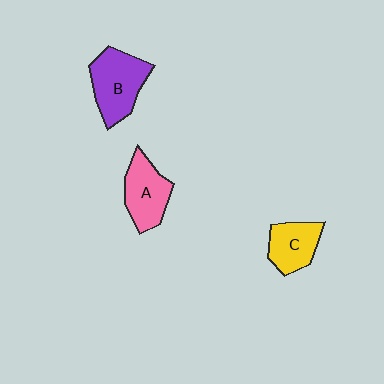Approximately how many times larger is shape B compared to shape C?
Approximately 1.4 times.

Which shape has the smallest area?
Shape C (yellow).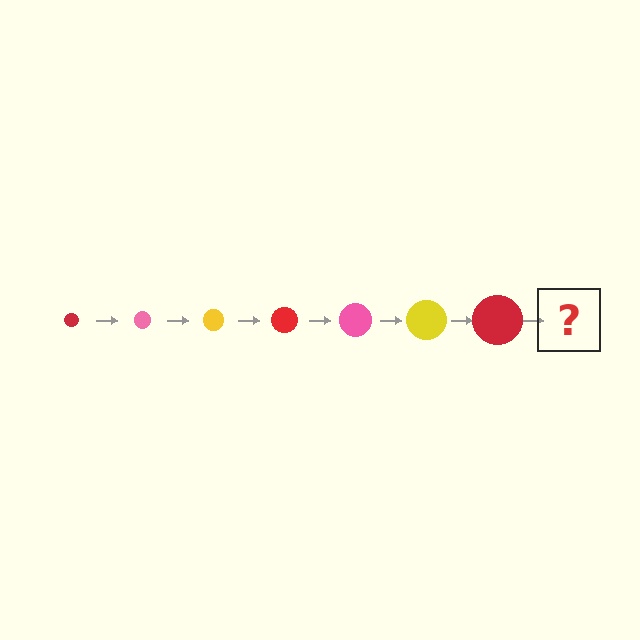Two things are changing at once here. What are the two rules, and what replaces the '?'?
The two rules are that the circle grows larger each step and the color cycles through red, pink, and yellow. The '?' should be a pink circle, larger than the previous one.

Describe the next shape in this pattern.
It should be a pink circle, larger than the previous one.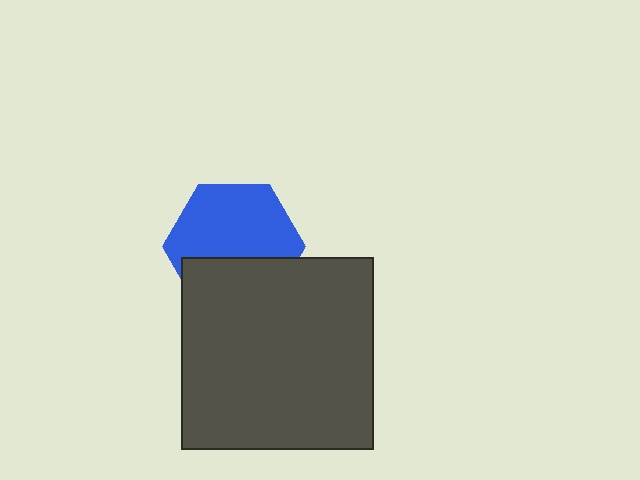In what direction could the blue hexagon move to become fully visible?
The blue hexagon could move up. That would shift it out from behind the dark gray square entirely.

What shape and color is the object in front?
The object in front is a dark gray square.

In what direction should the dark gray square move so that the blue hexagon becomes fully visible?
The dark gray square should move down. That is the shortest direction to clear the overlap and leave the blue hexagon fully visible.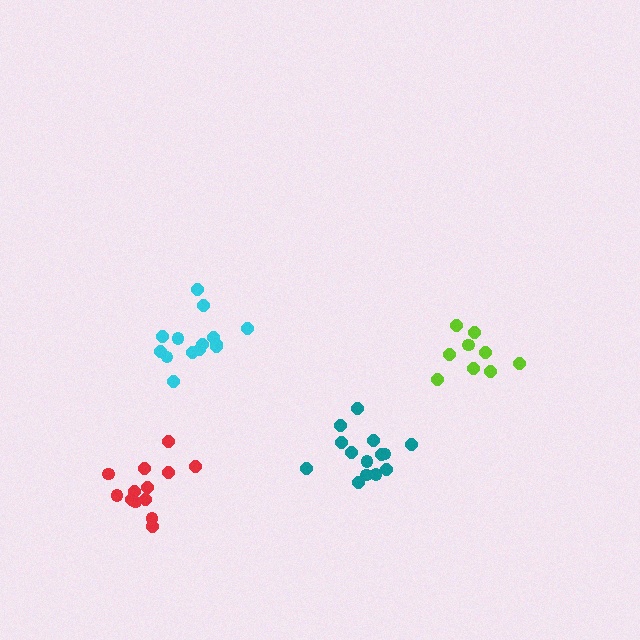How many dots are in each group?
Group 1: 13 dots, Group 2: 9 dots, Group 3: 14 dots, Group 4: 14 dots (50 total).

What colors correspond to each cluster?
The clusters are colored: red, lime, cyan, teal.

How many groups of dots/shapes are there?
There are 4 groups.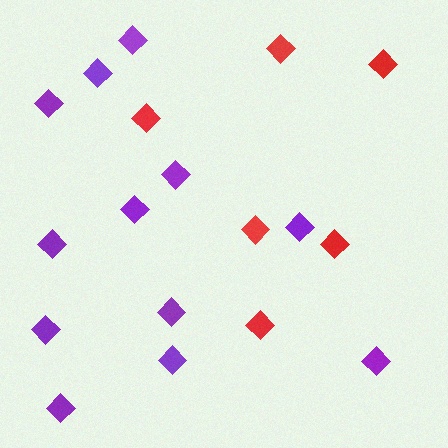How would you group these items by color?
There are 2 groups: one group of red diamonds (6) and one group of purple diamonds (12).